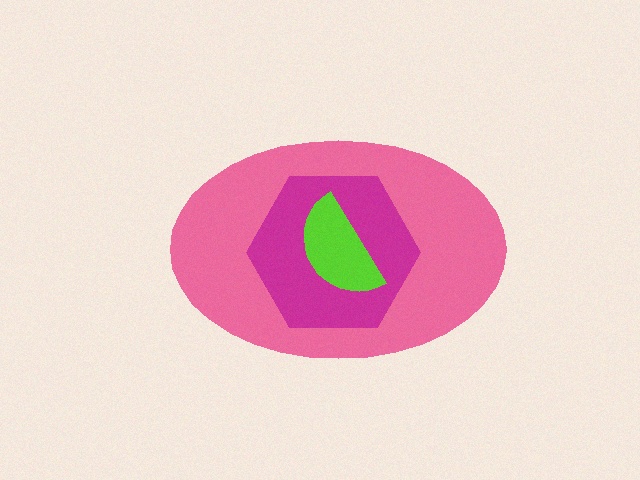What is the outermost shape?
The pink ellipse.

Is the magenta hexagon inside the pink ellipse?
Yes.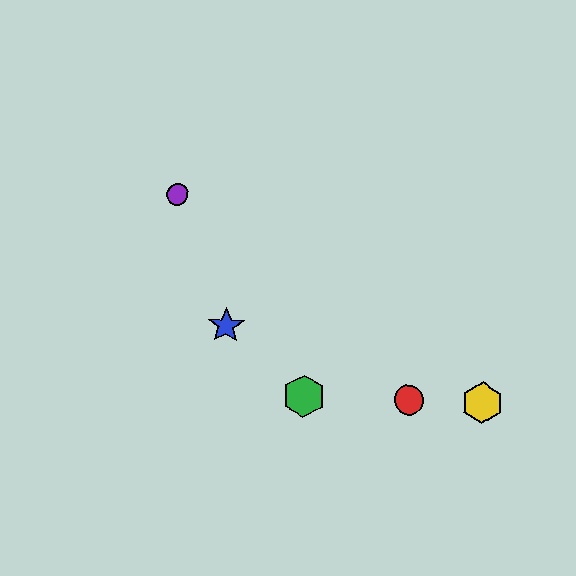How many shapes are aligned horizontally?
3 shapes (the red circle, the green hexagon, the yellow hexagon) are aligned horizontally.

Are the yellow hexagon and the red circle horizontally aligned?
Yes, both are at y≈403.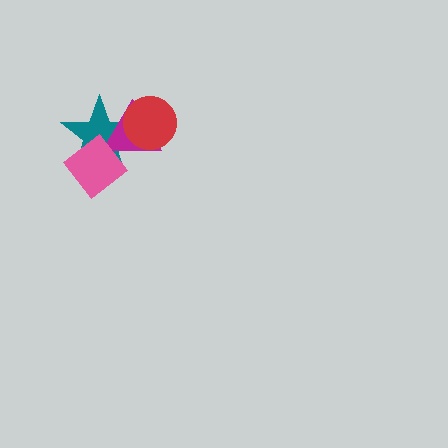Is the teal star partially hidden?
Yes, it is partially covered by another shape.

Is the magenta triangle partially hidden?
Yes, it is partially covered by another shape.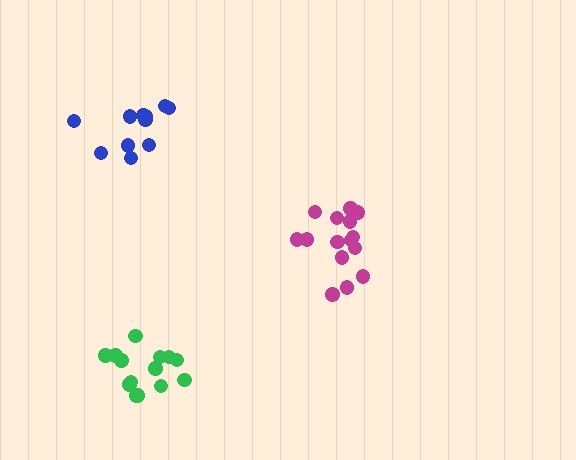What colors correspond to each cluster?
The clusters are colored: green, blue, magenta.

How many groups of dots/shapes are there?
There are 3 groups.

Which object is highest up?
The blue cluster is topmost.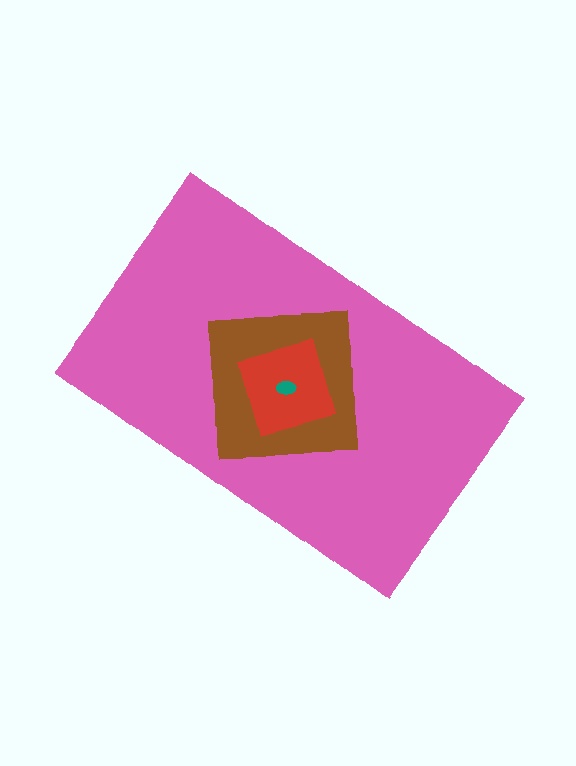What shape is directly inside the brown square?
The red square.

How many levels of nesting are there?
4.